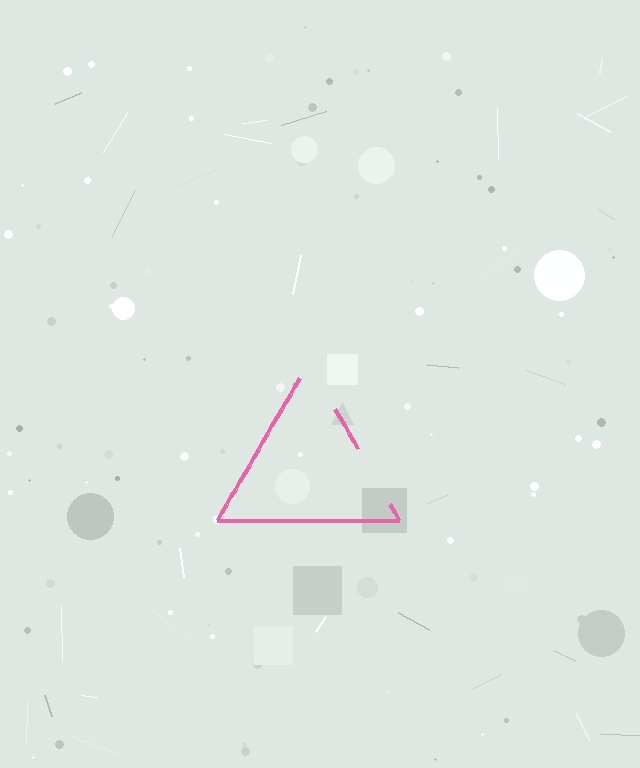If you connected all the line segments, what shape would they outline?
They would outline a triangle.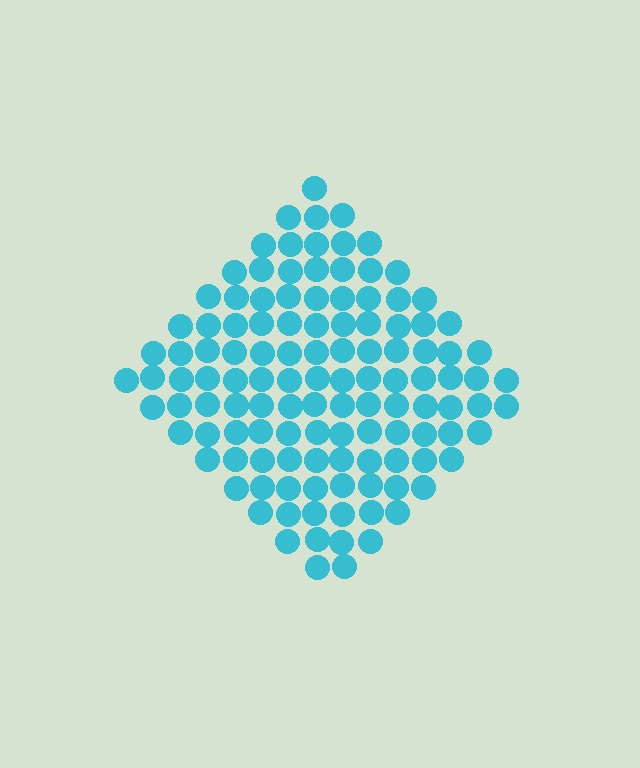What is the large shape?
The large shape is a diamond.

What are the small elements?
The small elements are circles.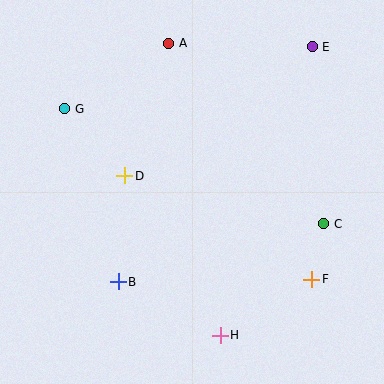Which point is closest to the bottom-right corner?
Point F is closest to the bottom-right corner.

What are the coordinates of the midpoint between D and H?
The midpoint between D and H is at (172, 256).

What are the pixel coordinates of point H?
Point H is at (220, 335).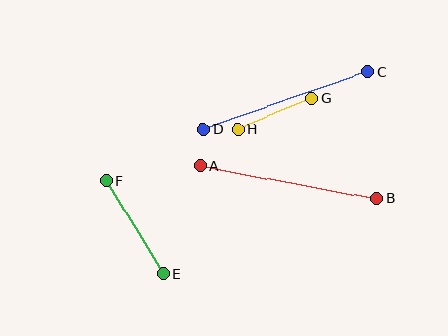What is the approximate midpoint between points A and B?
The midpoint is at approximately (289, 182) pixels.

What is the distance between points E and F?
The distance is approximately 109 pixels.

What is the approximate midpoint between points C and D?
The midpoint is at approximately (285, 101) pixels.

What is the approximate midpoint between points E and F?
The midpoint is at approximately (135, 227) pixels.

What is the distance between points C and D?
The distance is approximately 174 pixels.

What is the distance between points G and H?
The distance is approximately 81 pixels.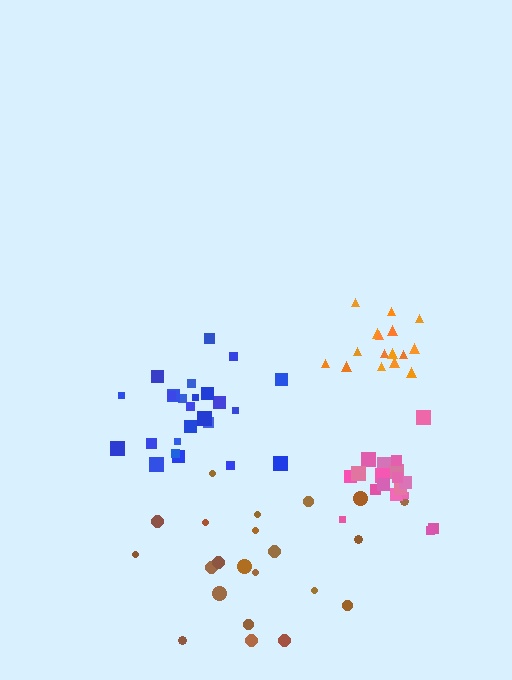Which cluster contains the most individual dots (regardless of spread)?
Blue (25).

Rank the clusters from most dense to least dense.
blue, orange, pink, brown.